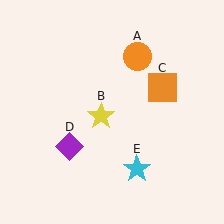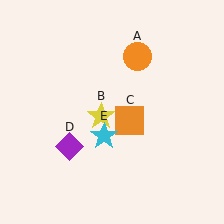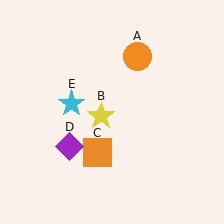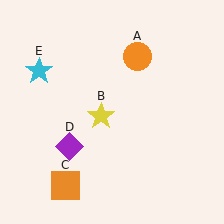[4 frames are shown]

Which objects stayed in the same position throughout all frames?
Orange circle (object A) and yellow star (object B) and purple diamond (object D) remained stationary.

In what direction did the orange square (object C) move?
The orange square (object C) moved down and to the left.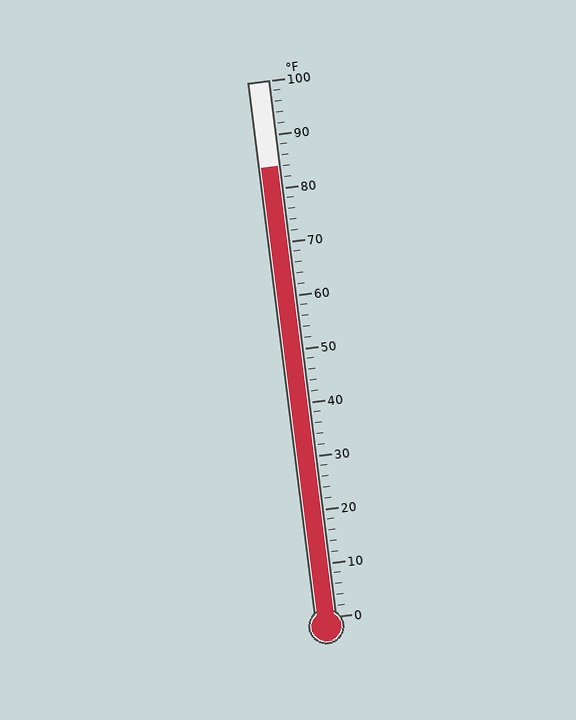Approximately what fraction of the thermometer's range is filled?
The thermometer is filled to approximately 85% of its range.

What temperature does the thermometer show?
The thermometer shows approximately 84°F.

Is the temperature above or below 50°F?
The temperature is above 50°F.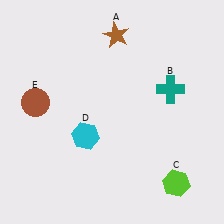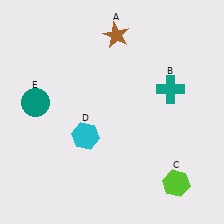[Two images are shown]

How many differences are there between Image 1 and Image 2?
There is 1 difference between the two images.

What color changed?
The circle (E) changed from brown in Image 1 to teal in Image 2.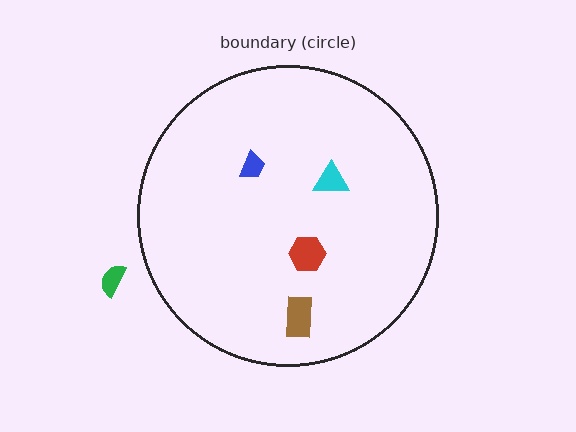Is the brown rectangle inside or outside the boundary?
Inside.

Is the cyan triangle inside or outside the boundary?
Inside.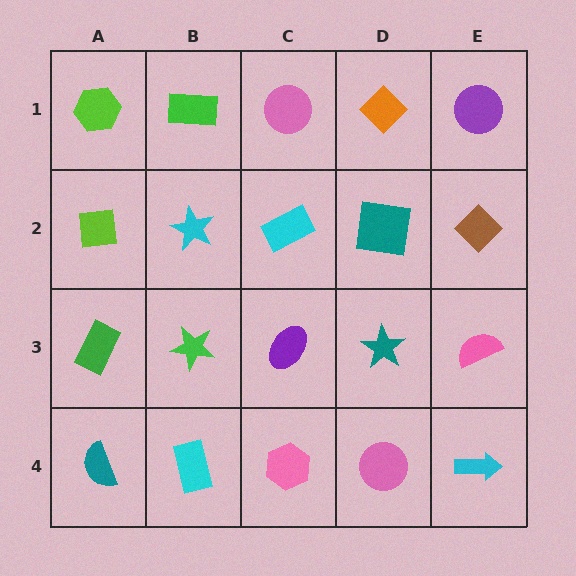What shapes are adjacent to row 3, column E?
A brown diamond (row 2, column E), a cyan arrow (row 4, column E), a teal star (row 3, column D).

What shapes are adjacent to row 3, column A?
A lime square (row 2, column A), a teal semicircle (row 4, column A), a green star (row 3, column B).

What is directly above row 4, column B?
A green star.